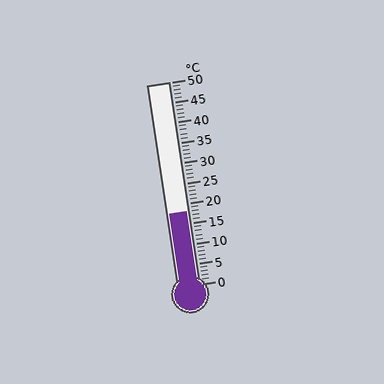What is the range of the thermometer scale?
The thermometer scale ranges from 0°C to 50°C.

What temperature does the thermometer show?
The thermometer shows approximately 18°C.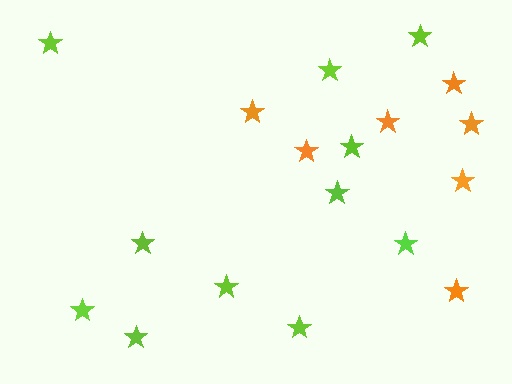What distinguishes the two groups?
There are 2 groups: one group of orange stars (7) and one group of lime stars (11).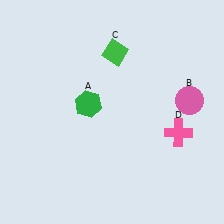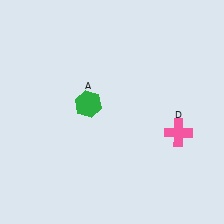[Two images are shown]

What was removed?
The green diamond (C), the pink circle (B) were removed in Image 2.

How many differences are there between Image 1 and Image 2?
There are 2 differences between the two images.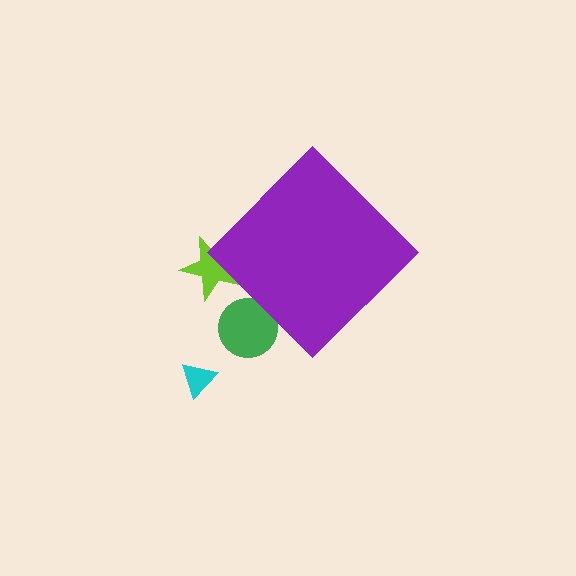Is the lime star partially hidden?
Yes, the lime star is partially hidden behind the purple diamond.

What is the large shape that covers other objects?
A purple diamond.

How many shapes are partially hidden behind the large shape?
2 shapes are partially hidden.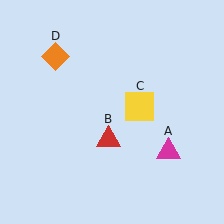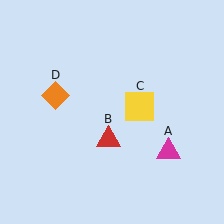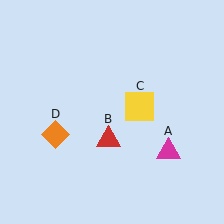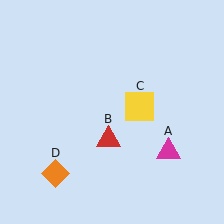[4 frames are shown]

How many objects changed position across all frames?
1 object changed position: orange diamond (object D).